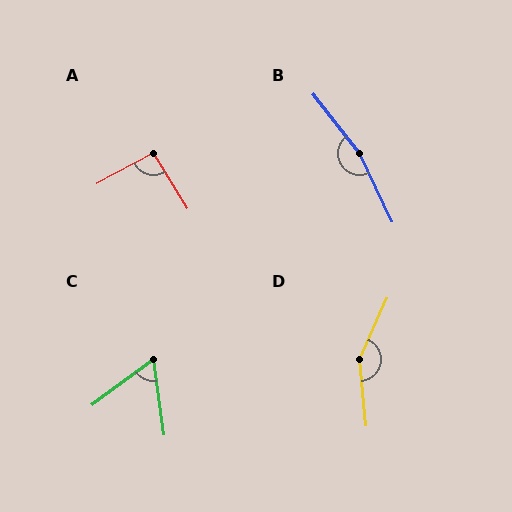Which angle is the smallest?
C, at approximately 62 degrees.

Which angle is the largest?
B, at approximately 168 degrees.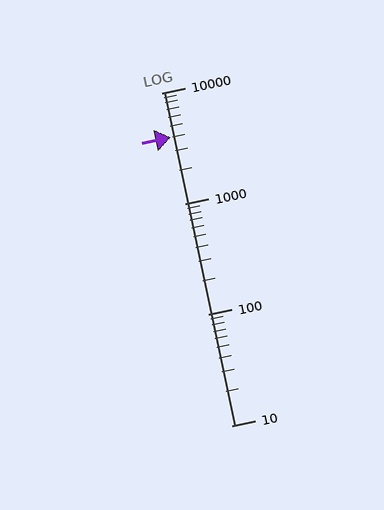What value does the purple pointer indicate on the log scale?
The pointer indicates approximately 4000.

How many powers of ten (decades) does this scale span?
The scale spans 3 decades, from 10 to 10000.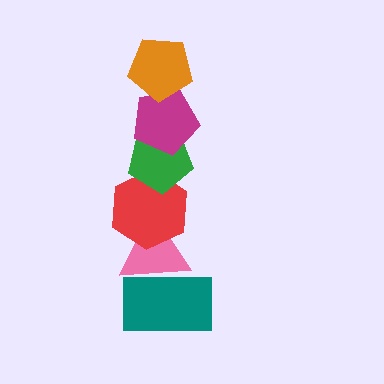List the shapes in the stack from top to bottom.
From top to bottom: the orange pentagon, the magenta pentagon, the green pentagon, the red hexagon, the pink triangle, the teal rectangle.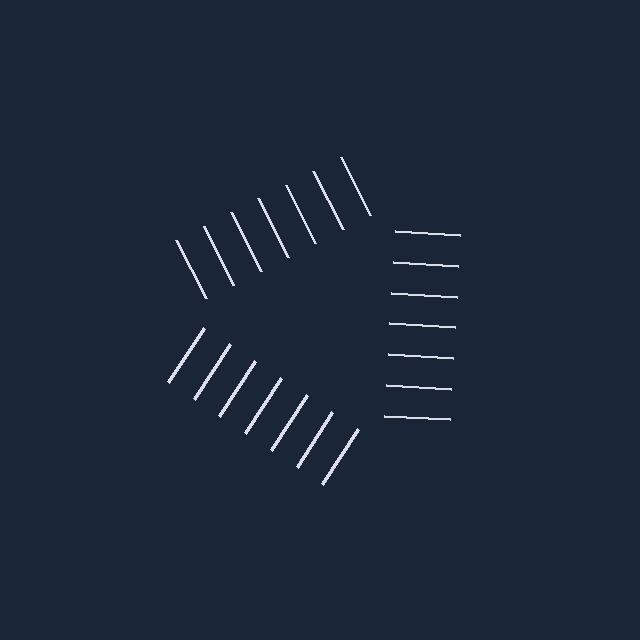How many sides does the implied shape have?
3 sides — the line-ends trace a triangle.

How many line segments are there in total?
21 — 7 along each of the 3 edges.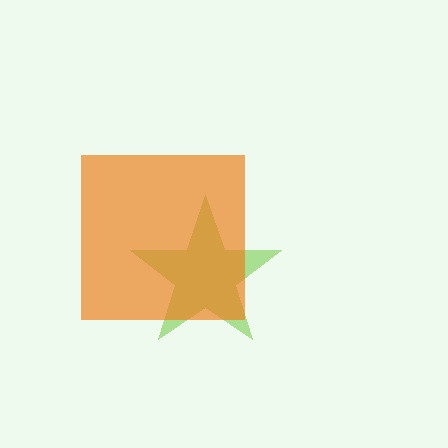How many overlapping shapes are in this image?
There are 2 overlapping shapes in the image.